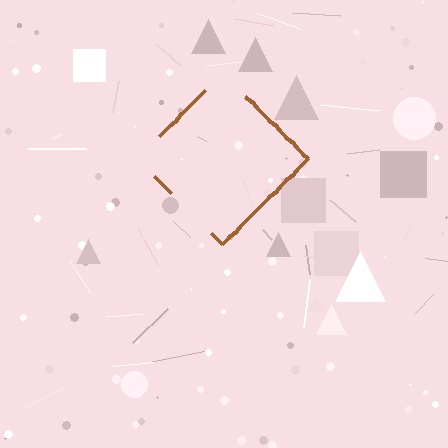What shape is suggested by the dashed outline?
The dashed outline suggests a diamond.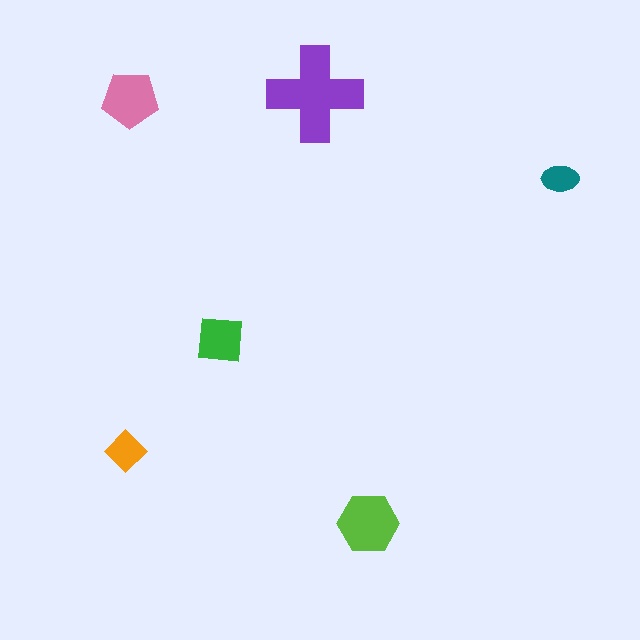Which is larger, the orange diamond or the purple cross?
The purple cross.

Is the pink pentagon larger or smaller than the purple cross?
Smaller.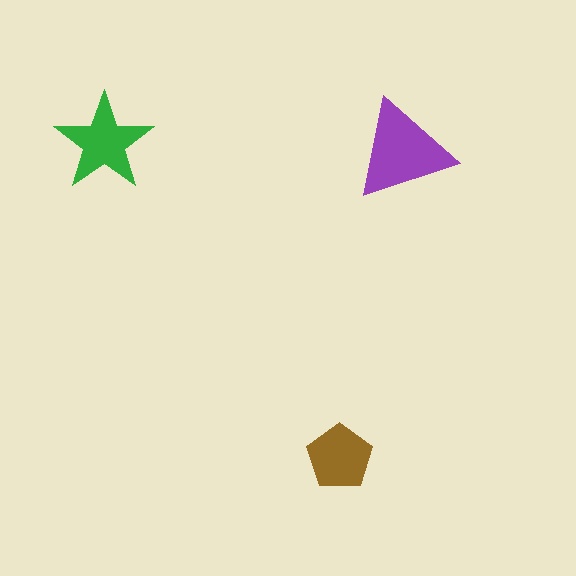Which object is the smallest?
The brown pentagon.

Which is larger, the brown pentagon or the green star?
The green star.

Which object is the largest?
The purple triangle.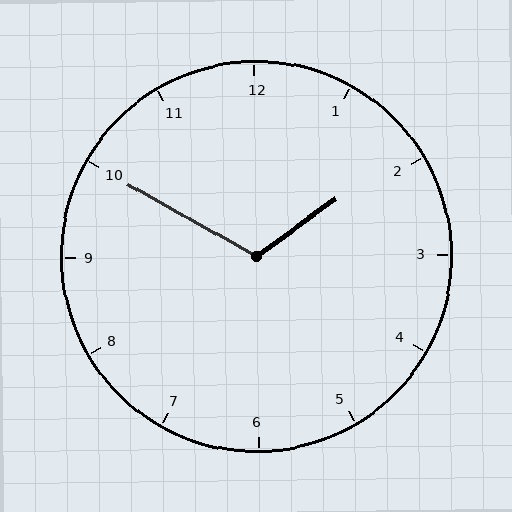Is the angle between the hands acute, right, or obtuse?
It is obtuse.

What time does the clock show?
1:50.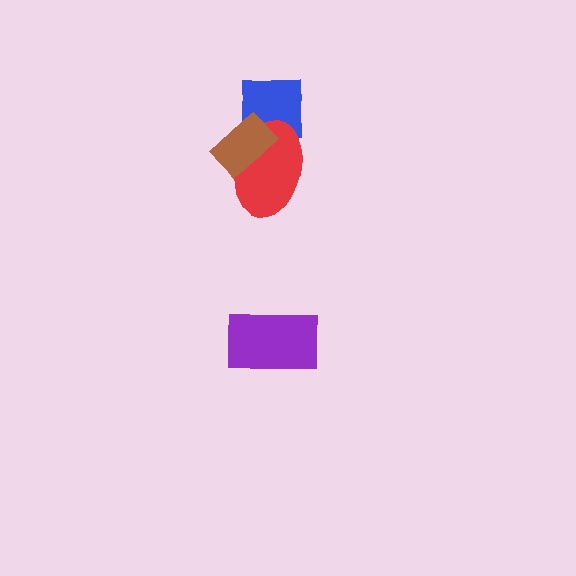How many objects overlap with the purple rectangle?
0 objects overlap with the purple rectangle.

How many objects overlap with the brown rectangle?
2 objects overlap with the brown rectangle.